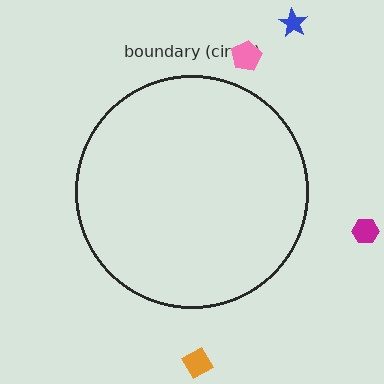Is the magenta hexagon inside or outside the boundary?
Outside.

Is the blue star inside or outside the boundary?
Outside.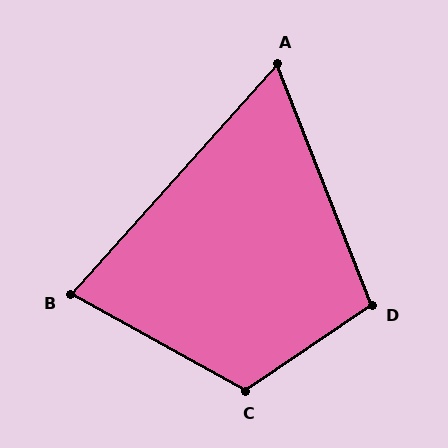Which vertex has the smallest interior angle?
A, at approximately 63 degrees.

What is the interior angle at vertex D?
Approximately 103 degrees (obtuse).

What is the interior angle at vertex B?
Approximately 77 degrees (acute).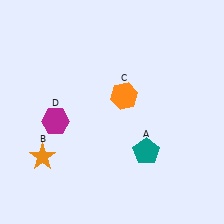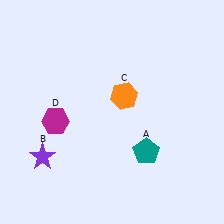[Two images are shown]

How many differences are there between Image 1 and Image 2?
There is 1 difference between the two images.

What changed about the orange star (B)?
In Image 1, B is orange. In Image 2, it changed to purple.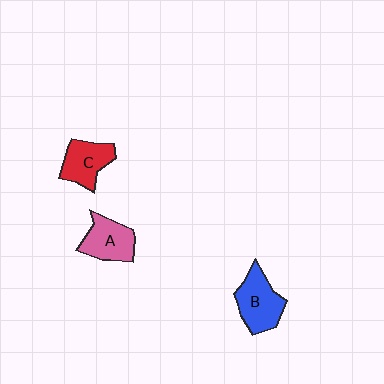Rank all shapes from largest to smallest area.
From largest to smallest: B (blue), A (pink), C (red).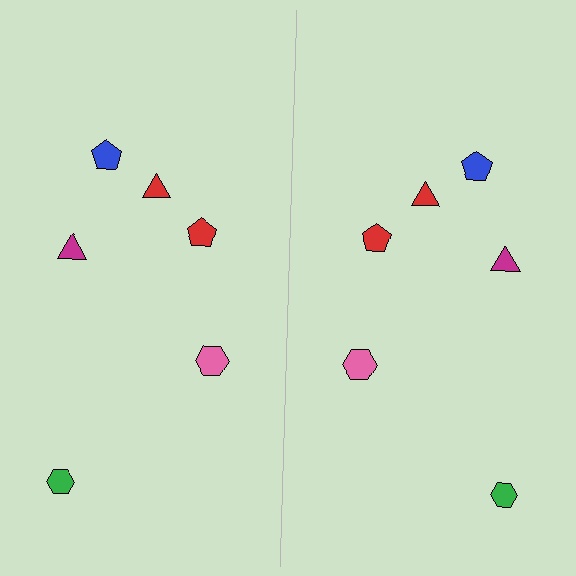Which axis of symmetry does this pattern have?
The pattern has a vertical axis of symmetry running through the center of the image.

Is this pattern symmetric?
Yes, this pattern has bilateral (reflection) symmetry.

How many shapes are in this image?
There are 12 shapes in this image.